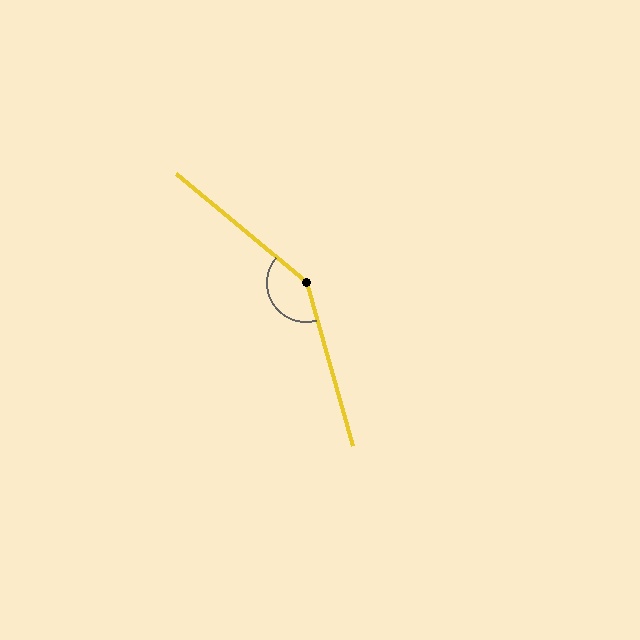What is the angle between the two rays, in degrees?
Approximately 146 degrees.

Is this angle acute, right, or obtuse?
It is obtuse.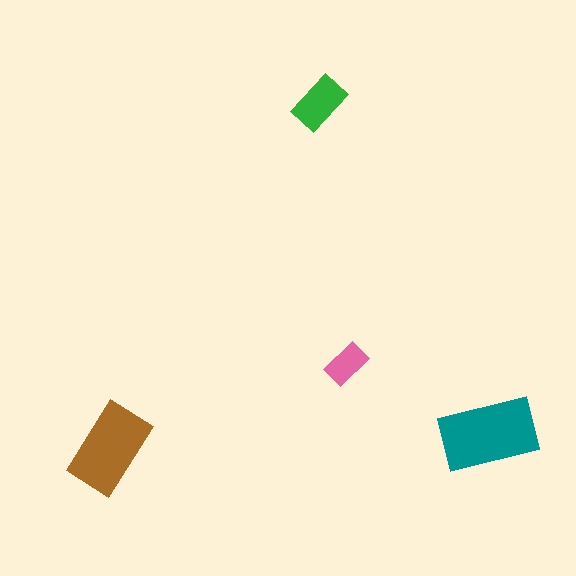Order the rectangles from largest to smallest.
the teal one, the brown one, the green one, the pink one.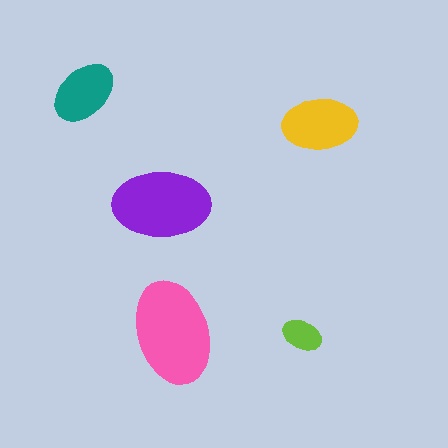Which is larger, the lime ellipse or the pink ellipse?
The pink one.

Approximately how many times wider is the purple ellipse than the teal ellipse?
About 1.5 times wider.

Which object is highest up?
The teal ellipse is topmost.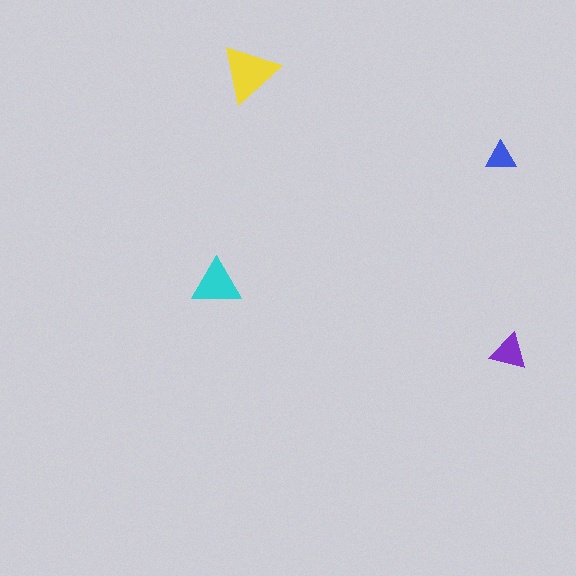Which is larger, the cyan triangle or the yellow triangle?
The yellow one.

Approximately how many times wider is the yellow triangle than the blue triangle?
About 2 times wider.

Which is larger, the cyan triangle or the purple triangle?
The cyan one.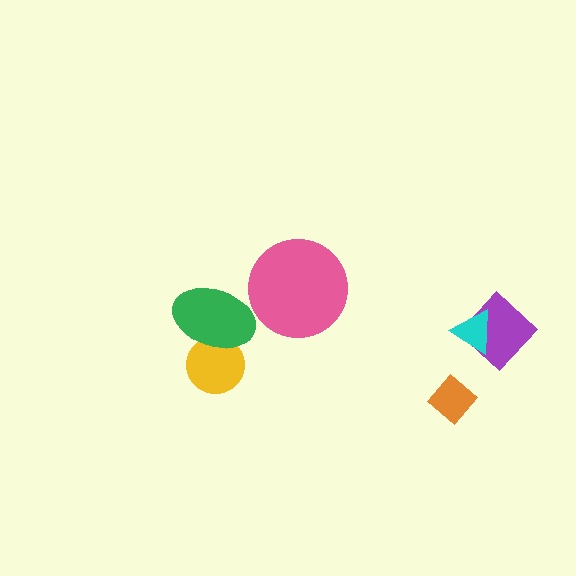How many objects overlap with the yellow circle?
1 object overlaps with the yellow circle.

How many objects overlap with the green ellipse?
1 object overlaps with the green ellipse.